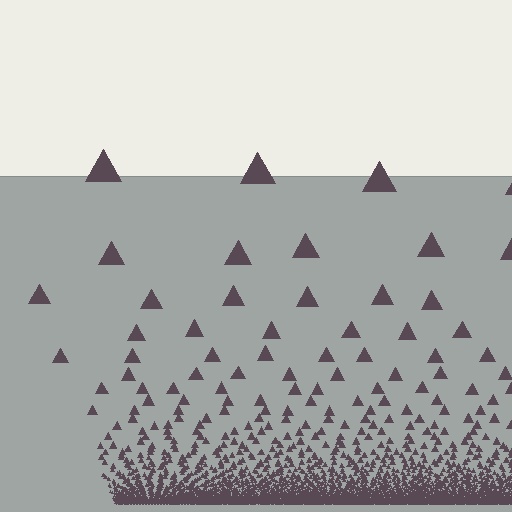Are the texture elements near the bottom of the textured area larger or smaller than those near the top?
Smaller. The gradient is inverted — elements near the bottom are smaller and denser.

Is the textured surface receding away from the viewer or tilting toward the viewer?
The surface appears to tilt toward the viewer. Texture elements get larger and sparser toward the top.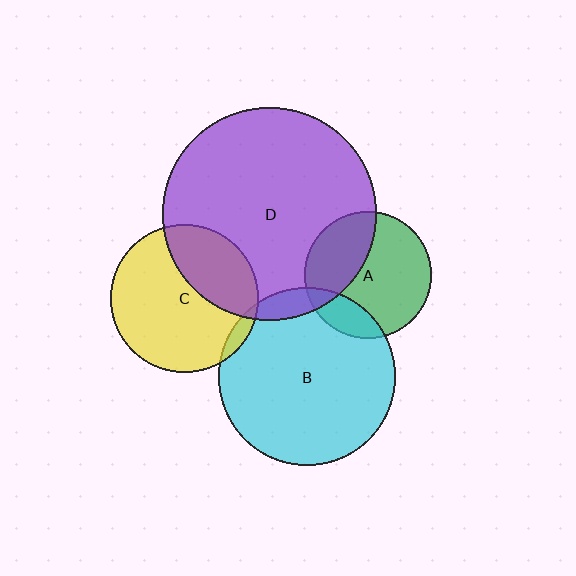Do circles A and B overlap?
Yes.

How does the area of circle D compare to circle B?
Approximately 1.4 times.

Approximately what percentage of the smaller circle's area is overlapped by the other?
Approximately 15%.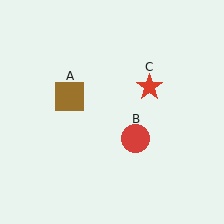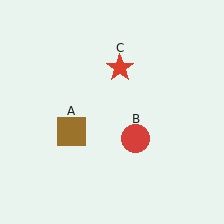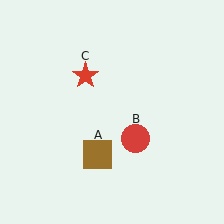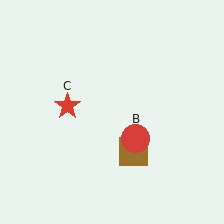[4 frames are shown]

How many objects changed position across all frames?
2 objects changed position: brown square (object A), red star (object C).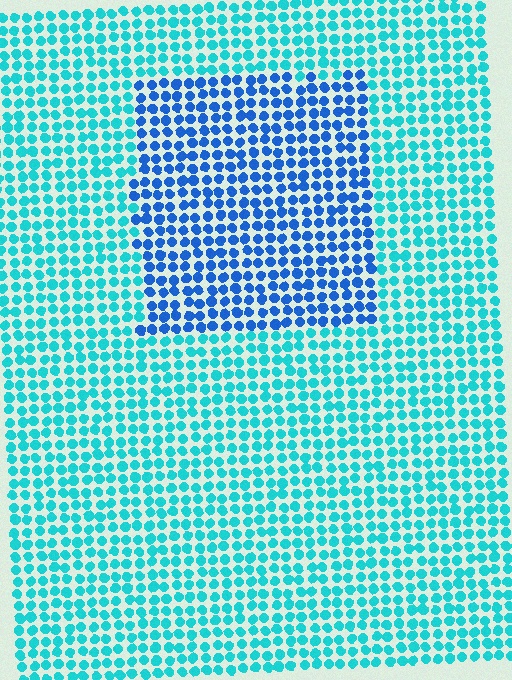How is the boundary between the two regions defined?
The boundary is defined purely by a slight shift in hue (about 37 degrees). Spacing, size, and orientation are identical on both sides.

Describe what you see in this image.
The image is filled with small cyan elements in a uniform arrangement. A rectangle-shaped region is visible where the elements are tinted to a slightly different hue, forming a subtle color boundary.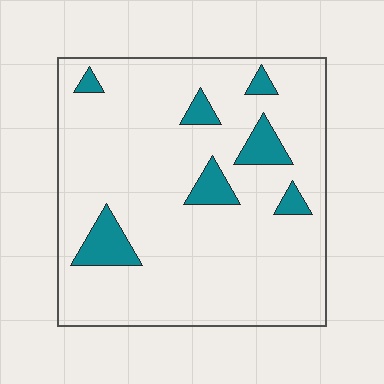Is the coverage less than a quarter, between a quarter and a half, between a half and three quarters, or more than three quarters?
Less than a quarter.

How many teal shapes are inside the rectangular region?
7.